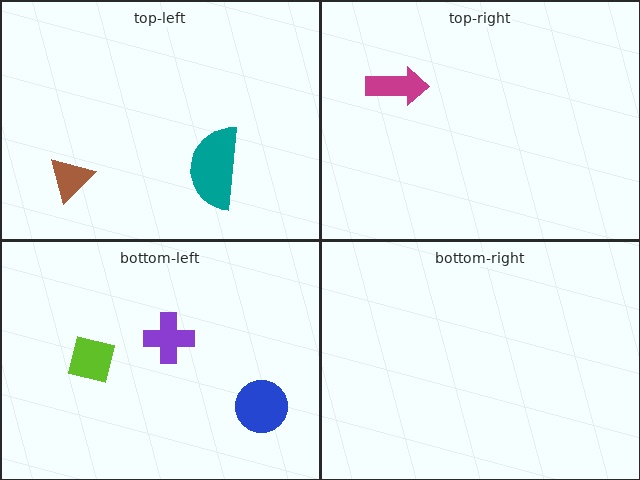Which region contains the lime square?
The bottom-left region.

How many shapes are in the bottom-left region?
3.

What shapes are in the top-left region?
The teal semicircle, the brown triangle.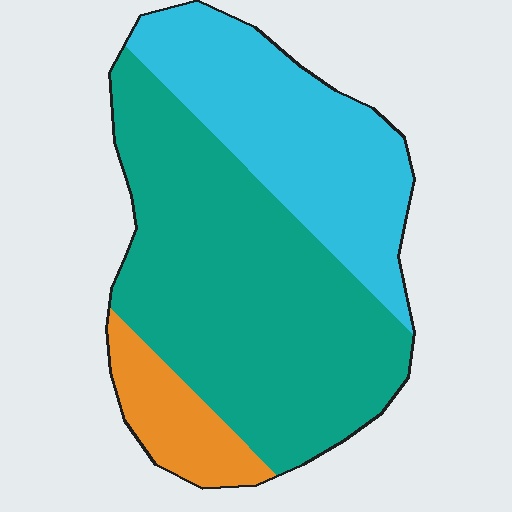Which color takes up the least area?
Orange, at roughly 10%.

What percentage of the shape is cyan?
Cyan takes up about one third (1/3) of the shape.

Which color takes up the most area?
Teal, at roughly 55%.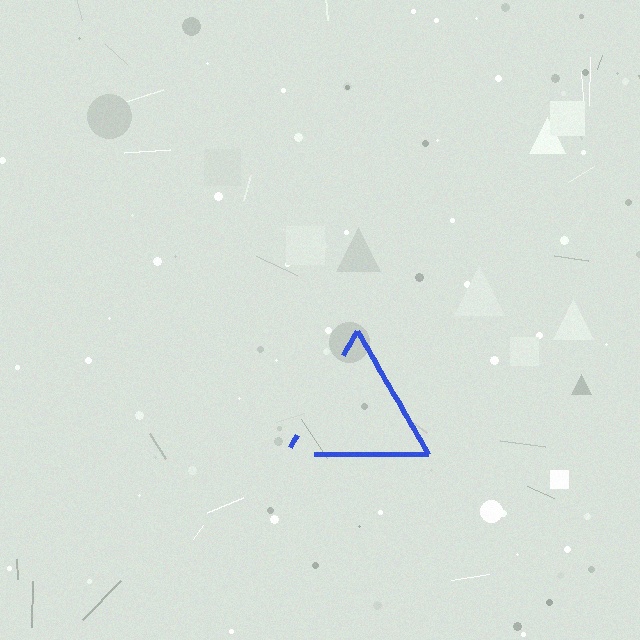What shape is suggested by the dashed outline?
The dashed outline suggests a triangle.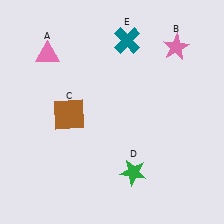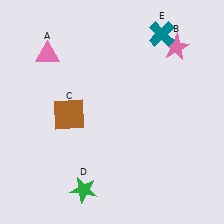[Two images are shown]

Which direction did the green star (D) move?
The green star (D) moved left.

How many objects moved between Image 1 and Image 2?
2 objects moved between the two images.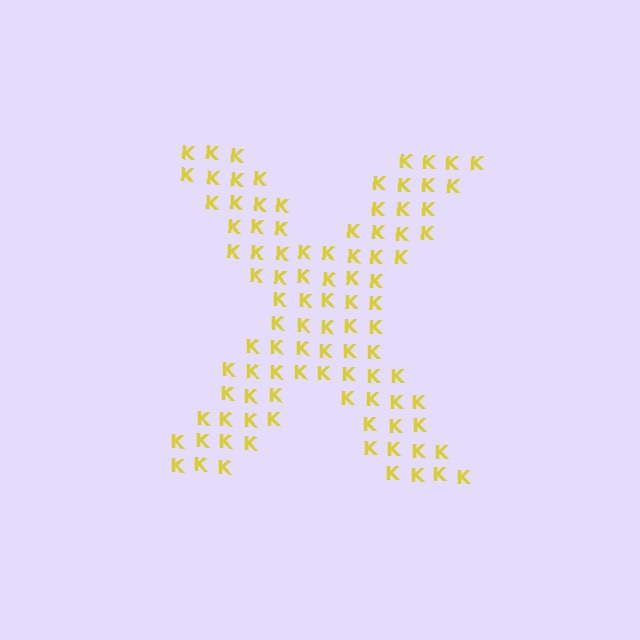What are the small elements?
The small elements are letter K's.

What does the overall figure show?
The overall figure shows the letter X.